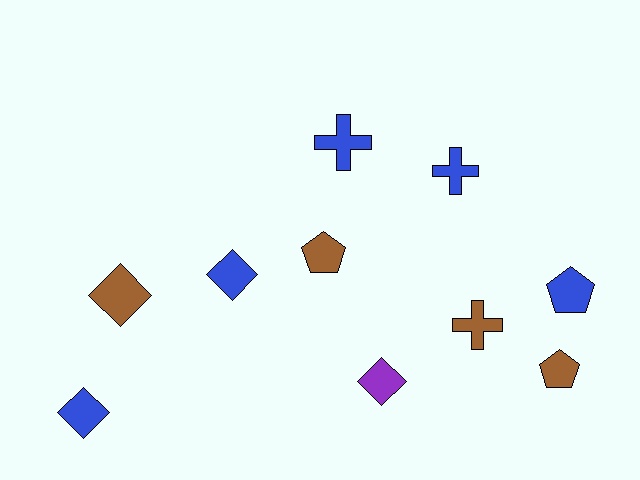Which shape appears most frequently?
Diamond, with 4 objects.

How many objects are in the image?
There are 10 objects.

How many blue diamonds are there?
There are 2 blue diamonds.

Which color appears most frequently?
Blue, with 5 objects.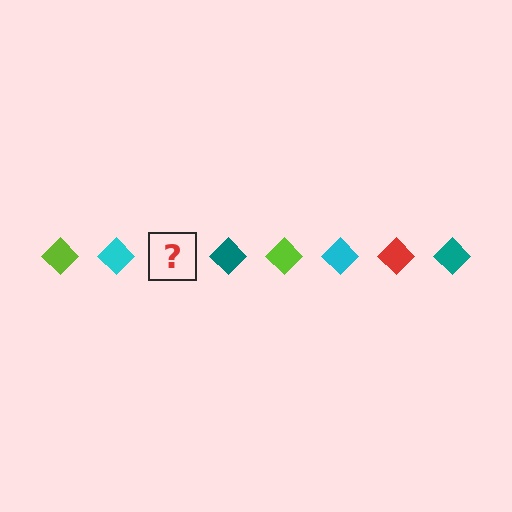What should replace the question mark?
The question mark should be replaced with a red diamond.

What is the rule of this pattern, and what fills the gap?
The rule is that the pattern cycles through lime, cyan, red, teal diamonds. The gap should be filled with a red diamond.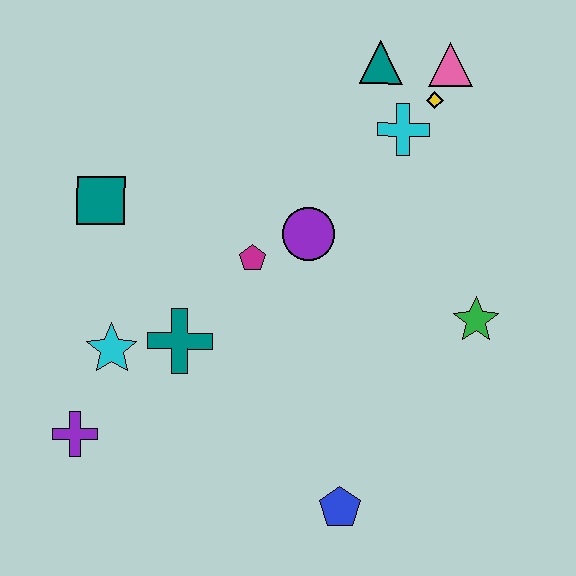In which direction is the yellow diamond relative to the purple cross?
The yellow diamond is to the right of the purple cross.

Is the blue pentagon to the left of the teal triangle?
Yes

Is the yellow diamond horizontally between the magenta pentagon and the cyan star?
No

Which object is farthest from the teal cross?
The pink triangle is farthest from the teal cross.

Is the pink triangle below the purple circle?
No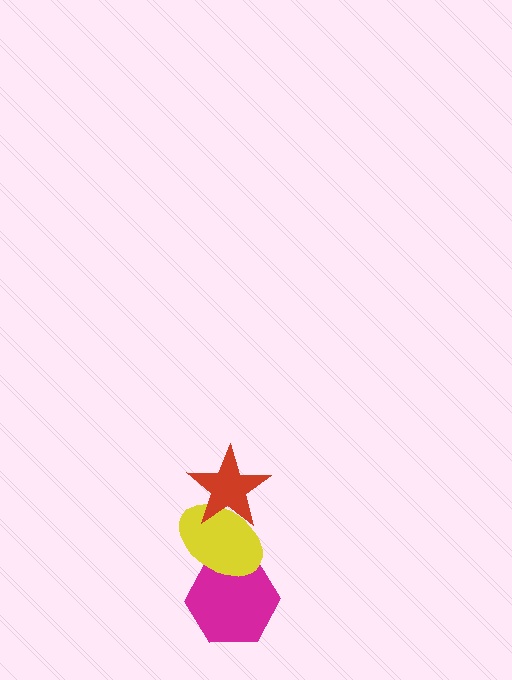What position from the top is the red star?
The red star is 1st from the top.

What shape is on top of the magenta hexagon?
The yellow ellipse is on top of the magenta hexagon.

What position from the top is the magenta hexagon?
The magenta hexagon is 3rd from the top.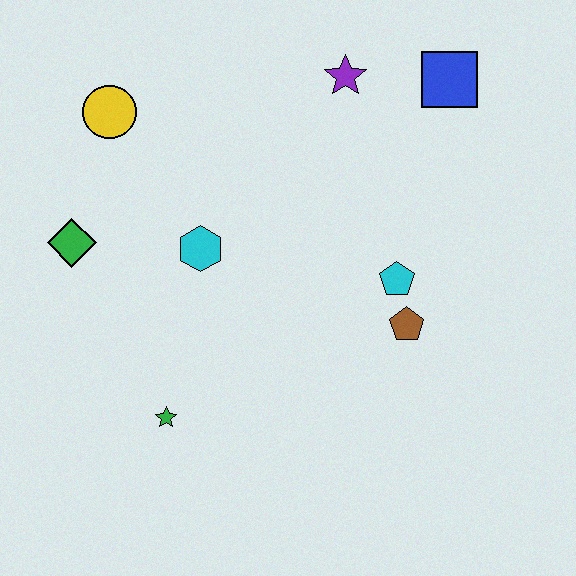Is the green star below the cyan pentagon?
Yes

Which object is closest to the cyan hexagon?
The green diamond is closest to the cyan hexagon.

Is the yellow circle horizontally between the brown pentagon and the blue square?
No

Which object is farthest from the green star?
The blue square is farthest from the green star.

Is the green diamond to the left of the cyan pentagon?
Yes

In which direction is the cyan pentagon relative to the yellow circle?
The cyan pentagon is to the right of the yellow circle.